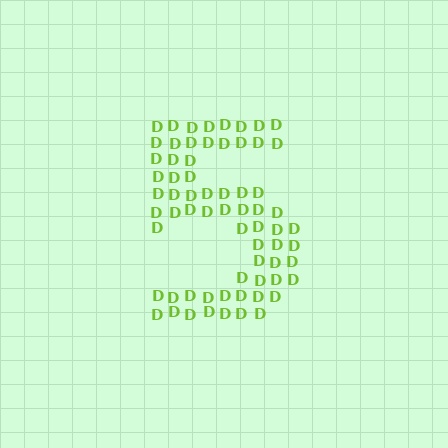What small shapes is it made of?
It is made of small letter D's.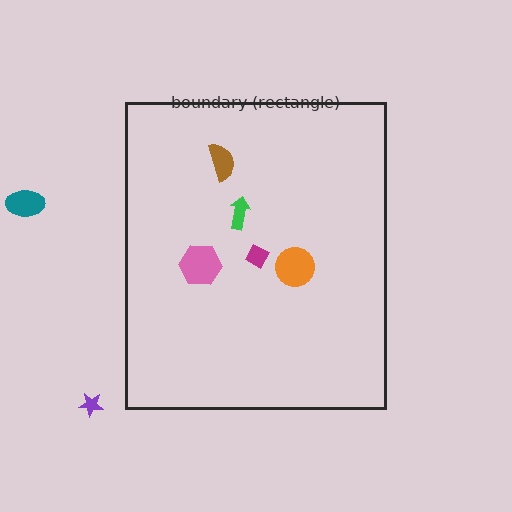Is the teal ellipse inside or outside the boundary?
Outside.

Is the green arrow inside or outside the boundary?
Inside.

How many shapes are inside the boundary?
5 inside, 2 outside.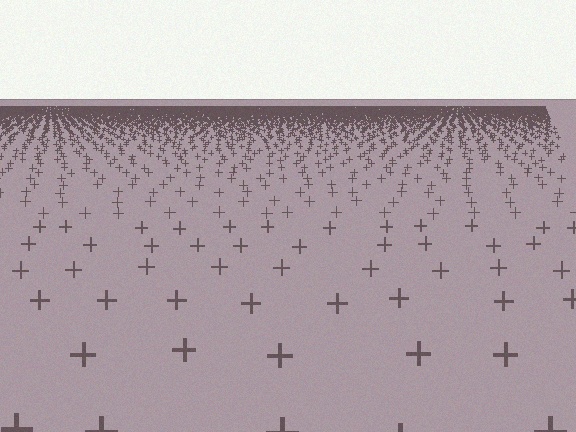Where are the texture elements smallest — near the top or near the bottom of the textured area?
Near the top.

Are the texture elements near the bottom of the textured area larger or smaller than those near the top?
Larger. Near the bottom, elements are closer to the viewer and appear at a bigger on-screen size.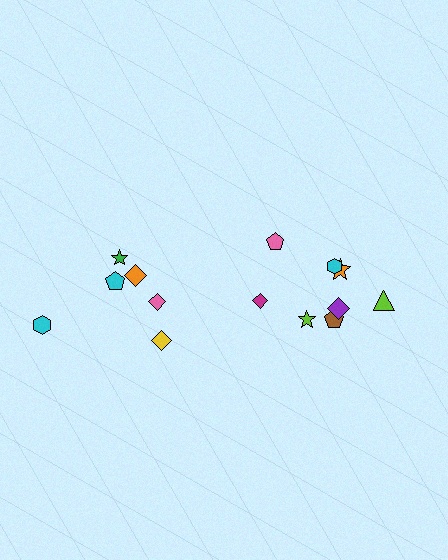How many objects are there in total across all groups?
There are 14 objects.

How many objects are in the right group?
There are 8 objects.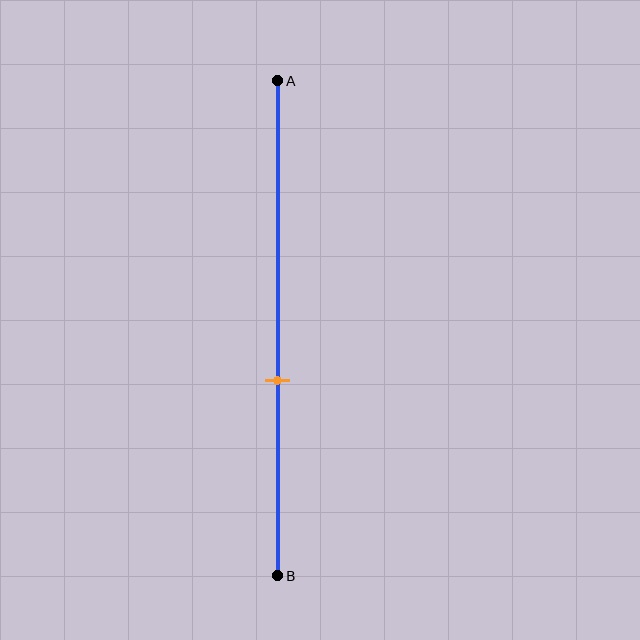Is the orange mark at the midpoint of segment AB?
No, the mark is at about 60% from A, not at the 50% midpoint.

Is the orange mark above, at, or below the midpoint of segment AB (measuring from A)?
The orange mark is below the midpoint of segment AB.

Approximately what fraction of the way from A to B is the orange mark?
The orange mark is approximately 60% of the way from A to B.